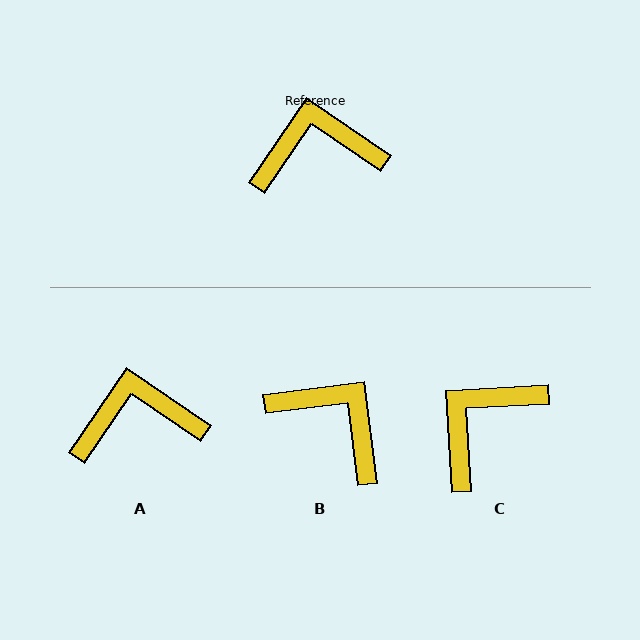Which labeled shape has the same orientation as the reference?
A.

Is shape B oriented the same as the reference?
No, it is off by about 49 degrees.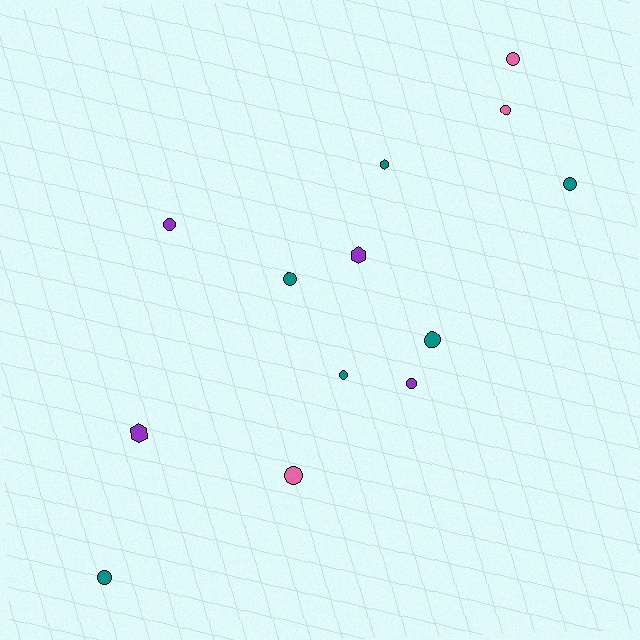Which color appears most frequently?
Teal, with 6 objects.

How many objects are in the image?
There are 13 objects.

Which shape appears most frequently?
Circle, with 10 objects.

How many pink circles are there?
There are 3 pink circles.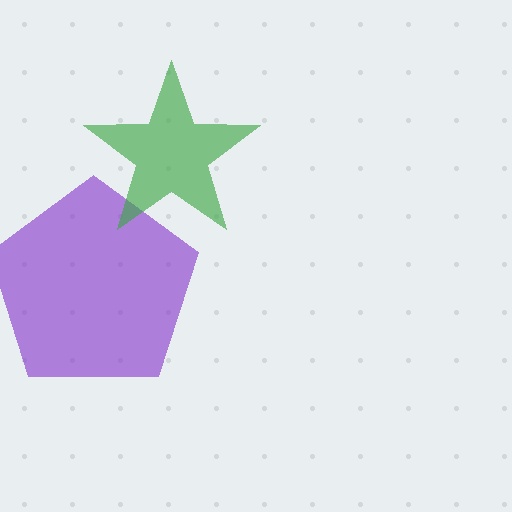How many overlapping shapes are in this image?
There are 2 overlapping shapes in the image.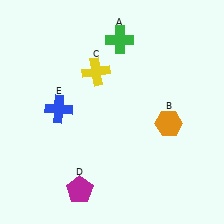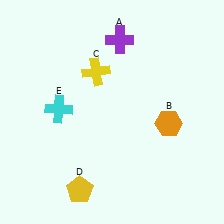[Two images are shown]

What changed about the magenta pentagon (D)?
In Image 1, D is magenta. In Image 2, it changed to yellow.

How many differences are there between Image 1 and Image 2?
There are 3 differences between the two images.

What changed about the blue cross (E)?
In Image 1, E is blue. In Image 2, it changed to cyan.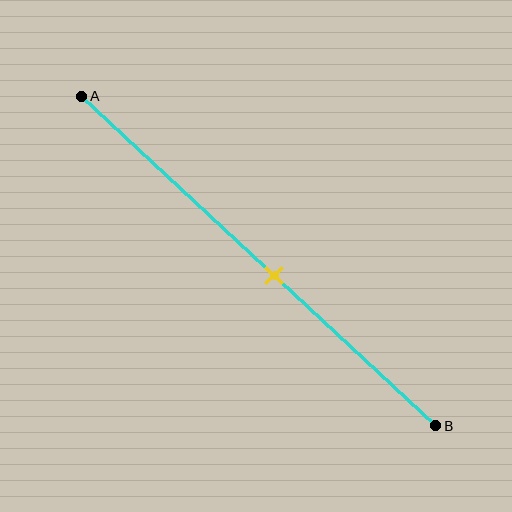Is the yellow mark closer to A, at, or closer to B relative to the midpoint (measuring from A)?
The yellow mark is closer to point B than the midpoint of segment AB.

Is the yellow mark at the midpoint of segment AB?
No, the mark is at about 55% from A, not at the 50% midpoint.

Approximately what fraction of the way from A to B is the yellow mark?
The yellow mark is approximately 55% of the way from A to B.